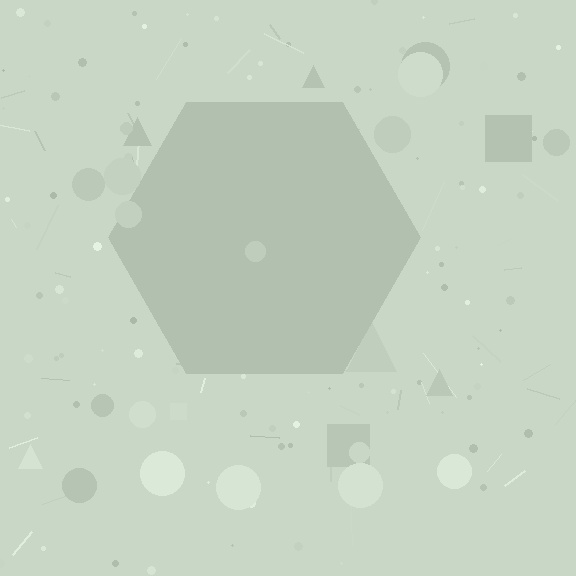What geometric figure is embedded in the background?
A hexagon is embedded in the background.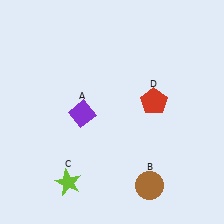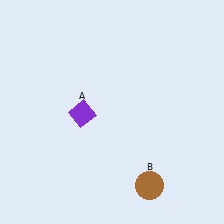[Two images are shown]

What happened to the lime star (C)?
The lime star (C) was removed in Image 2. It was in the bottom-left area of Image 1.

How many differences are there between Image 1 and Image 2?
There are 2 differences between the two images.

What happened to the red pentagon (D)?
The red pentagon (D) was removed in Image 2. It was in the top-right area of Image 1.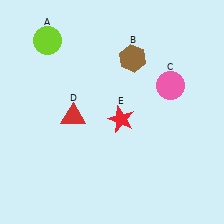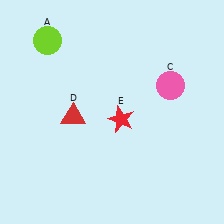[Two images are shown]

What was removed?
The brown hexagon (B) was removed in Image 2.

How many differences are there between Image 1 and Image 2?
There is 1 difference between the two images.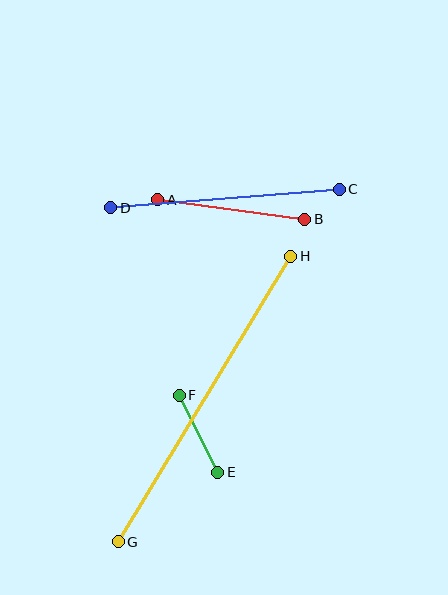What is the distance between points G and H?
The distance is approximately 334 pixels.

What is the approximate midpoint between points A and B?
The midpoint is at approximately (231, 210) pixels.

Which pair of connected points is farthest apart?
Points G and H are farthest apart.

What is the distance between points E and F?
The distance is approximately 87 pixels.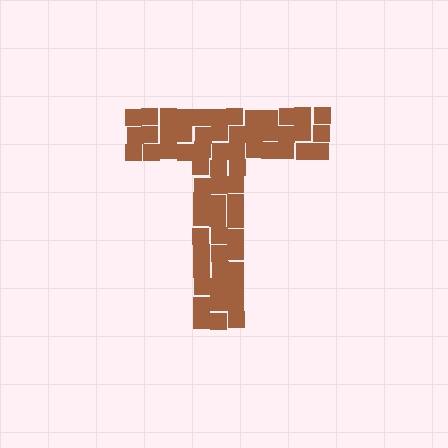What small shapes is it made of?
It is made of small squares.